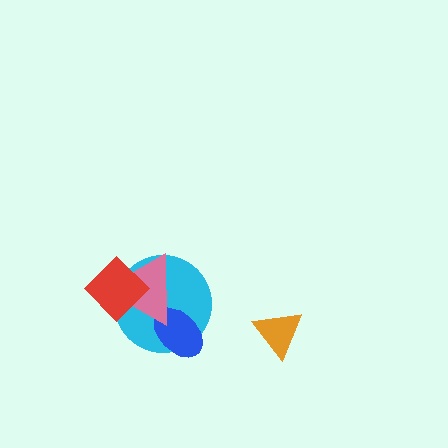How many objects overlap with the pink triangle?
3 objects overlap with the pink triangle.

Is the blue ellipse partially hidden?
Yes, it is partially covered by another shape.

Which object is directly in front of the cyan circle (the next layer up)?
The blue ellipse is directly in front of the cyan circle.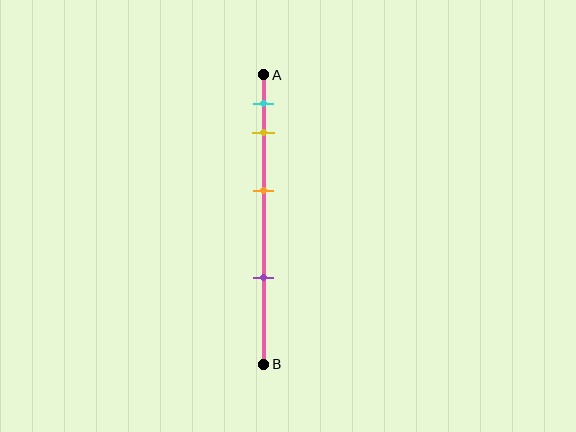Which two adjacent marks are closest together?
The cyan and yellow marks are the closest adjacent pair.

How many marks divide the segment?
There are 4 marks dividing the segment.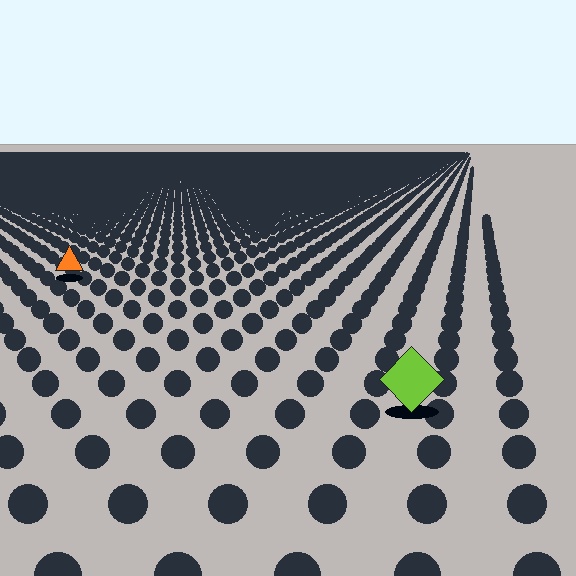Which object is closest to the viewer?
The lime diamond is closest. The texture marks near it are larger and more spread out.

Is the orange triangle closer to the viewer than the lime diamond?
No. The lime diamond is closer — you can tell from the texture gradient: the ground texture is coarser near it.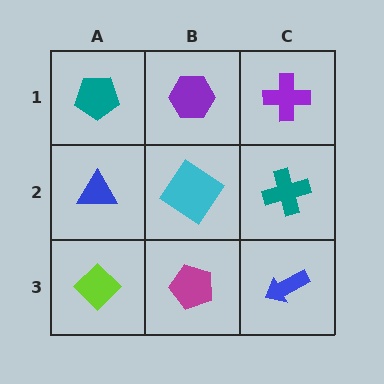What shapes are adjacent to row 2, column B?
A purple hexagon (row 1, column B), a magenta pentagon (row 3, column B), a blue triangle (row 2, column A), a teal cross (row 2, column C).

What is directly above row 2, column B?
A purple hexagon.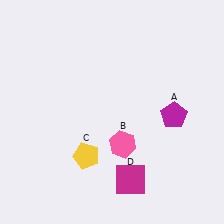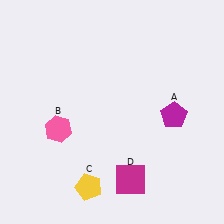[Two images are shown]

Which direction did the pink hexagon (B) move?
The pink hexagon (B) moved left.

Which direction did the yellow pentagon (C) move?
The yellow pentagon (C) moved down.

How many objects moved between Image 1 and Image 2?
2 objects moved between the two images.